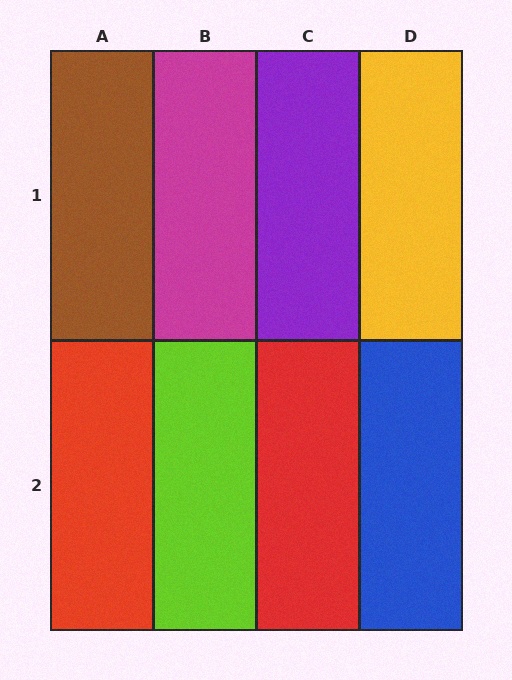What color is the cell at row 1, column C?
Purple.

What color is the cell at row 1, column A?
Brown.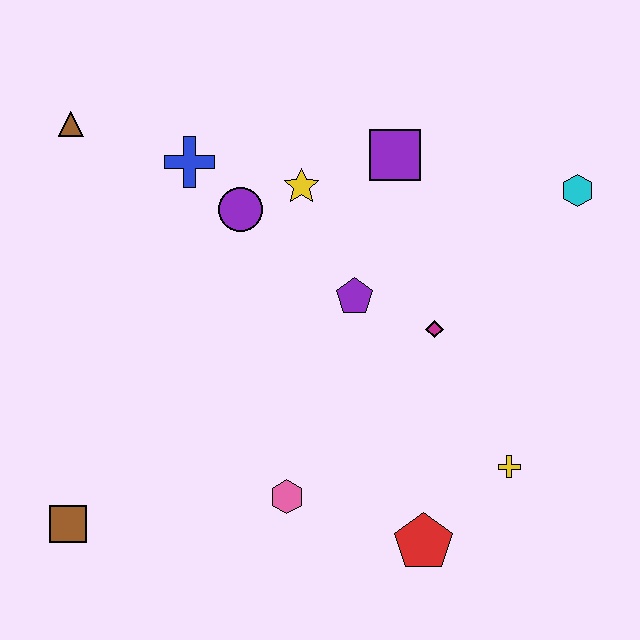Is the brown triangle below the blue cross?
No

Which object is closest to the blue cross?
The purple circle is closest to the blue cross.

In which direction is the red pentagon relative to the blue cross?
The red pentagon is below the blue cross.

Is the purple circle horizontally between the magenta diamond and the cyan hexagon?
No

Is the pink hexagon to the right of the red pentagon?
No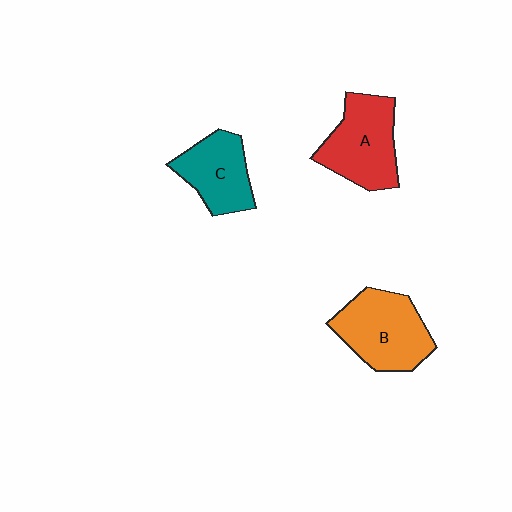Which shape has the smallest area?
Shape C (teal).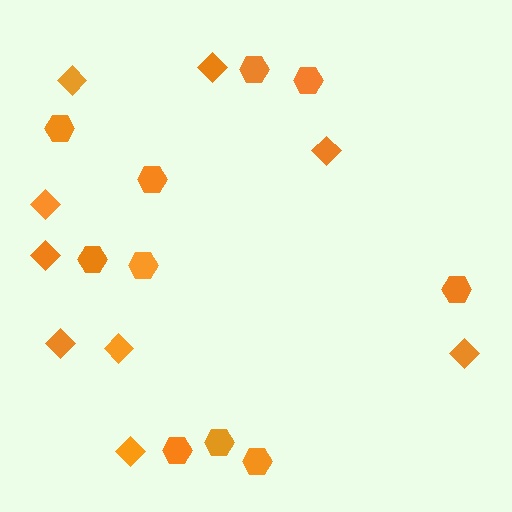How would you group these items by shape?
There are 2 groups: one group of hexagons (10) and one group of diamonds (9).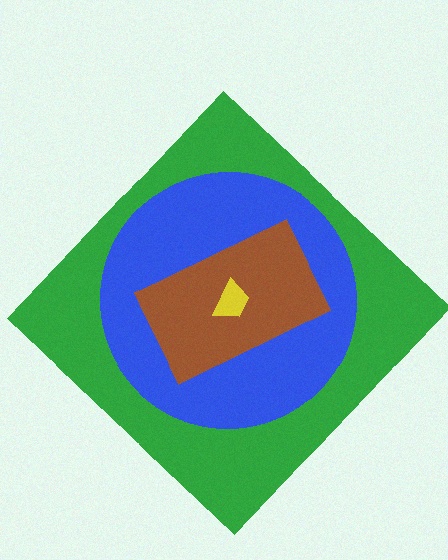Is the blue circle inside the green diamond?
Yes.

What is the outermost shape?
The green diamond.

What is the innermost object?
The yellow trapezoid.